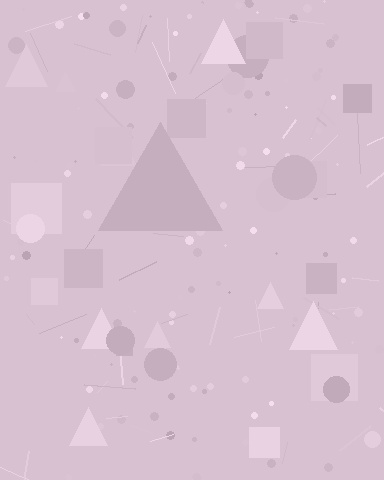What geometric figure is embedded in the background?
A triangle is embedded in the background.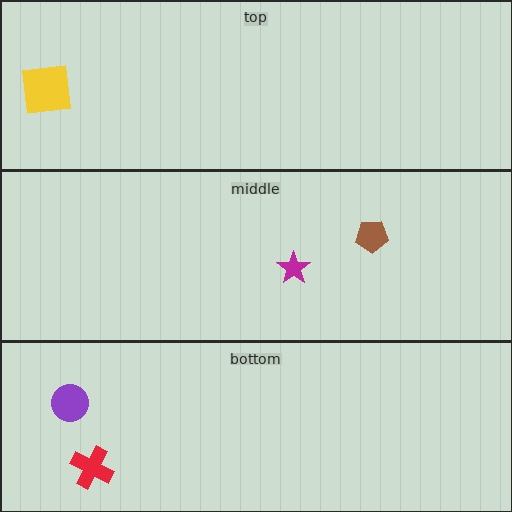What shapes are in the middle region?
The magenta star, the brown pentagon.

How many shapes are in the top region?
1.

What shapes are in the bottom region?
The purple circle, the red cross.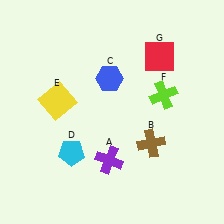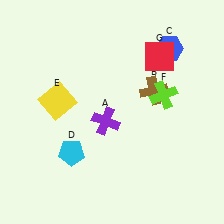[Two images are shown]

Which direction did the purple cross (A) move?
The purple cross (A) moved up.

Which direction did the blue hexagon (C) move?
The blue hexagon (C) moved right.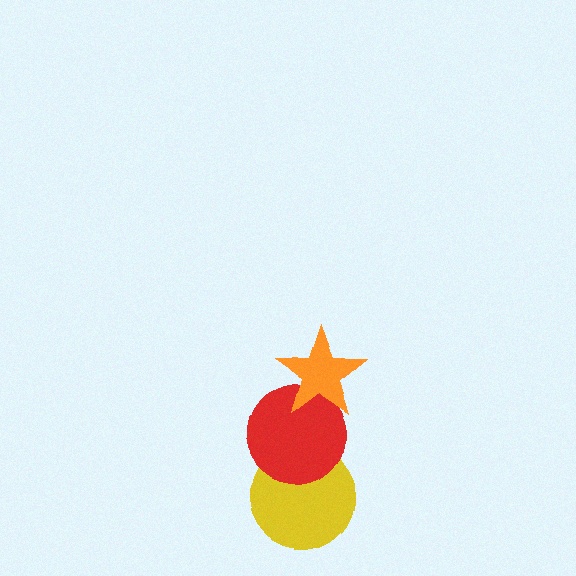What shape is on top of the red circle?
The orange star is on top of the red circle.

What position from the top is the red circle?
The red circle is 2nd from the top.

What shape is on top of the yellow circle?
The red circle is on top of the yellow circle.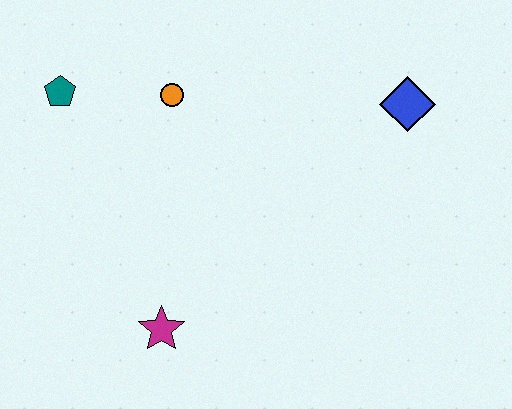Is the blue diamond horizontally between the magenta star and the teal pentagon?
No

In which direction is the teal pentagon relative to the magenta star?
The teal pentagon is above the magenta star.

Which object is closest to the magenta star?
The orange circle is closest to the magenta star.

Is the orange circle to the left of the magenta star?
No